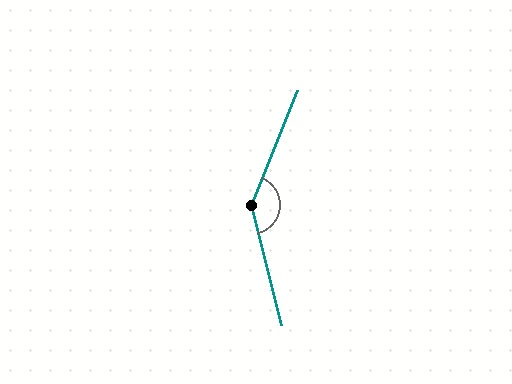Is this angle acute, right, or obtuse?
It is obtuse.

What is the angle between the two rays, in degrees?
Approximately 144 degrees.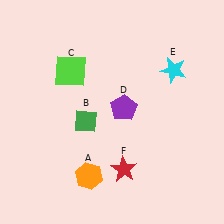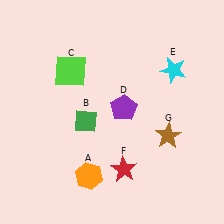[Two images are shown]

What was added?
A brown star (G) was added in Image 2.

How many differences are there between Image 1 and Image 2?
There is 1 difference between the two images.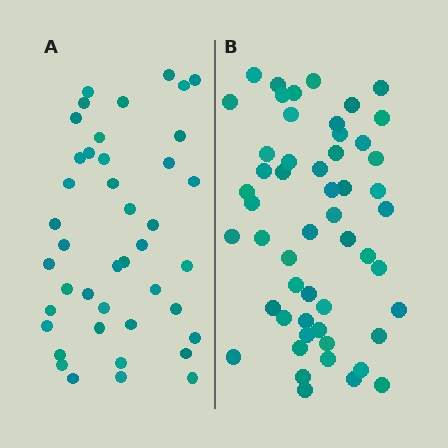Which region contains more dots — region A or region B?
Region B (the right region) has more dots.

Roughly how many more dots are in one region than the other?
Region B has roughly 12 or so more dots than region A.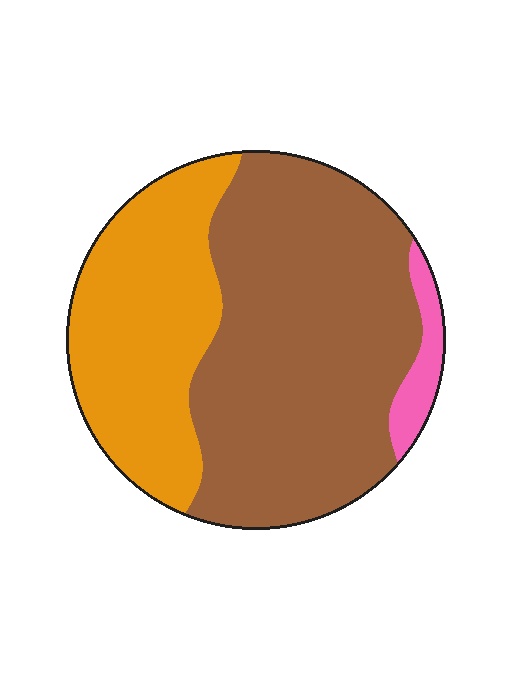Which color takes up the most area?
Brown, at roughly 60%.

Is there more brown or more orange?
Brown.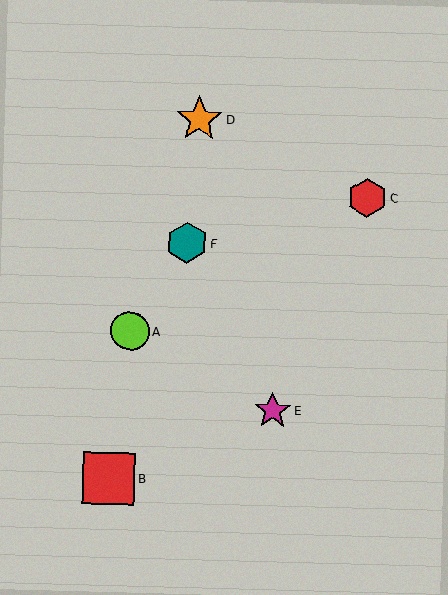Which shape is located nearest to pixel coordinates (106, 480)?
The red square (labeled B) at (109, 478) is nearest to that location.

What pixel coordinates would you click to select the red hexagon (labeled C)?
Click at (367, 198) to select the red hexagon C.